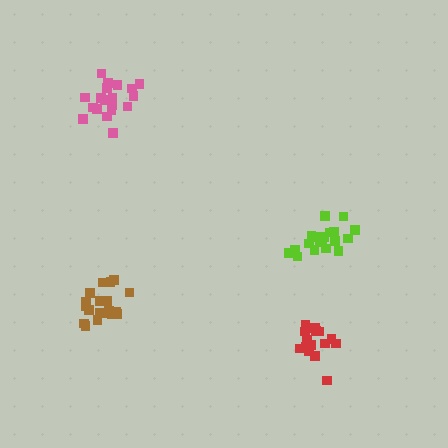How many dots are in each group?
Group 1: 15 dots, Group 2: 20 dots, Group 3: 19 dots, Group 4: 20 dots (74 total).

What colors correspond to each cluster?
The clusters are colored: red, pink, lime, brown.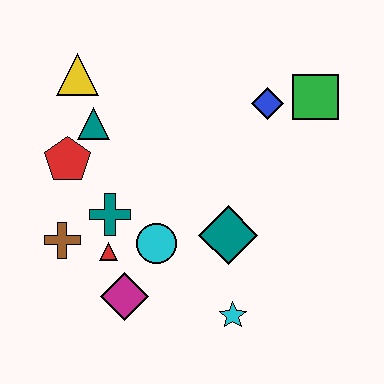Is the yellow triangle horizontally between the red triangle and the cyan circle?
No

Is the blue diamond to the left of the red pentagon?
No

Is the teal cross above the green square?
No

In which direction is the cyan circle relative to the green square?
The cyan circle is to the left of the green square.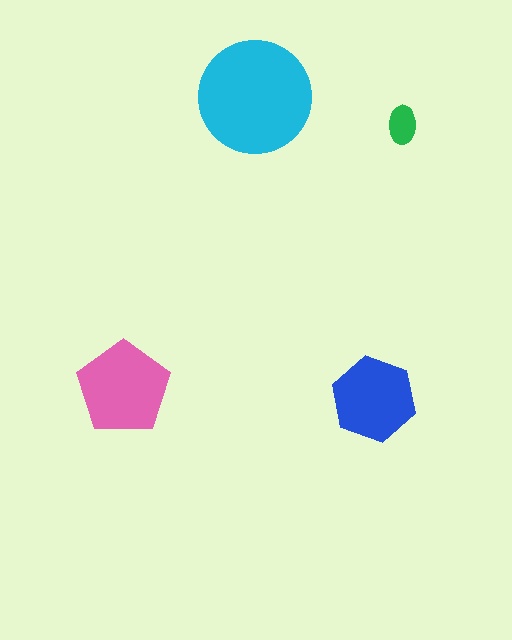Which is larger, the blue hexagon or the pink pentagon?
The pink pentagon.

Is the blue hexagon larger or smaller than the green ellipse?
Larger.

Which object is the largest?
The cyan circle.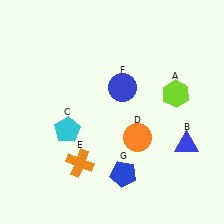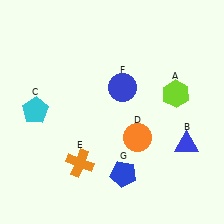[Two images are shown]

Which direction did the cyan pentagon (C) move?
The cyan pentagon (C) moved left.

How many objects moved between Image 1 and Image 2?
1 object moved between the two images.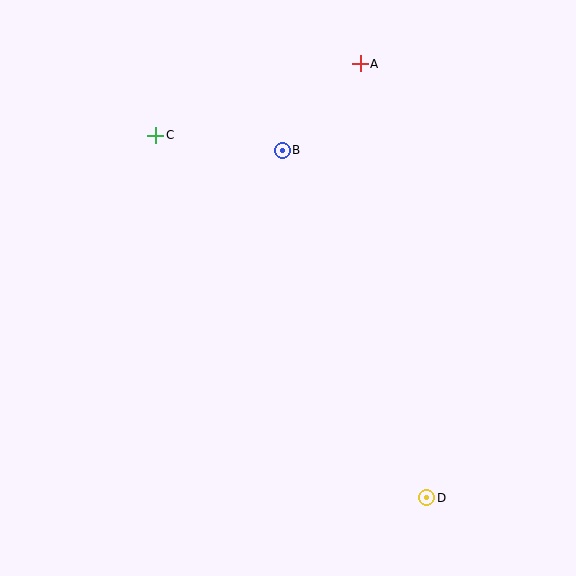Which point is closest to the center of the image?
Point B at (282, 150) is closest to the center.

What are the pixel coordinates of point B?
Point B is at (282, 150).